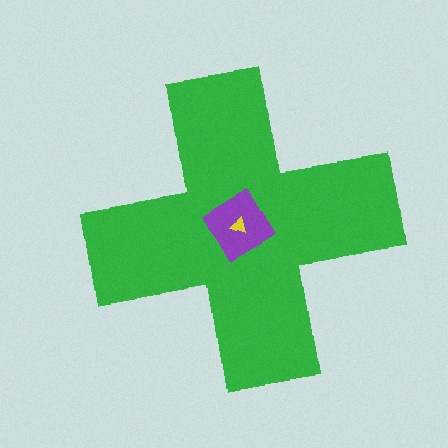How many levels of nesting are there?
3.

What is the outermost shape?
The green cross.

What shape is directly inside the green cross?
The purple diamond.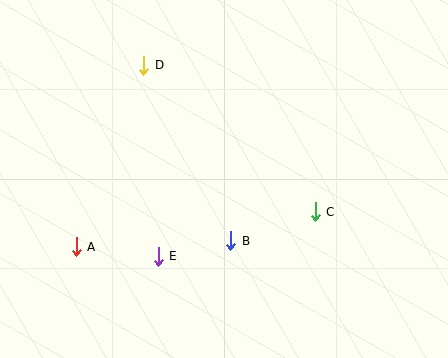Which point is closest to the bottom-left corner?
Point A is closest to the bottom-left corner.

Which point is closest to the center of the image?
Point B at (231, 241) is closest to the center.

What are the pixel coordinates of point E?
Point E is at (158, 256).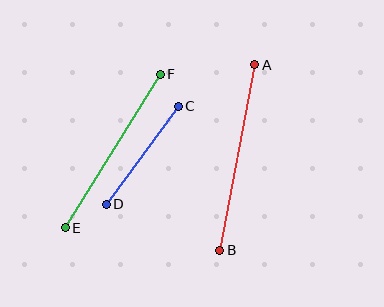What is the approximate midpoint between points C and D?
The midpoint is at approximately (142, 155) pixels.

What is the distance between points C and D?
The distance is approximately 121 pixels.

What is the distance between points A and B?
The distance is approximately 188 pixels.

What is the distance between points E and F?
The distance is approximately 180 pixels.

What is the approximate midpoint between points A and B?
The midpoint is at approximately (237, 158) pixels.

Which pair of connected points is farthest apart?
Points A and B are farthest apart.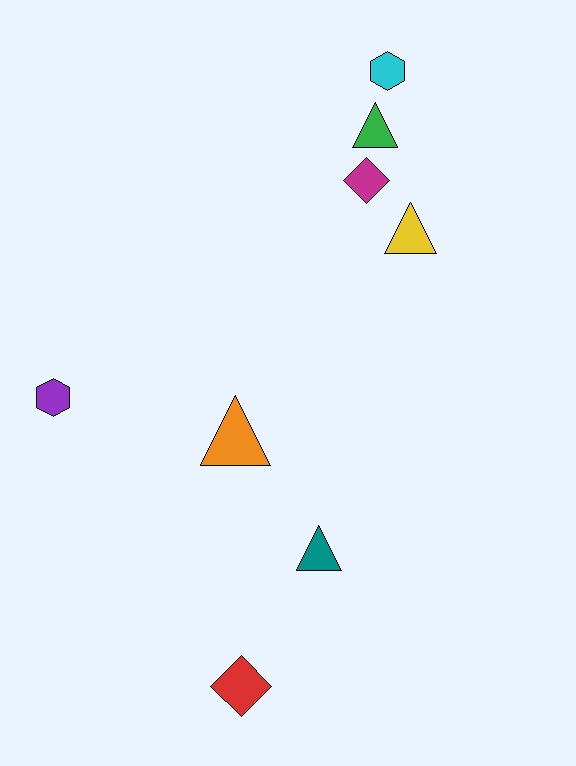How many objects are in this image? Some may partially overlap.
There are 8 objects.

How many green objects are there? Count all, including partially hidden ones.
There is 1 green object.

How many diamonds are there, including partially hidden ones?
There are 2 diamonds.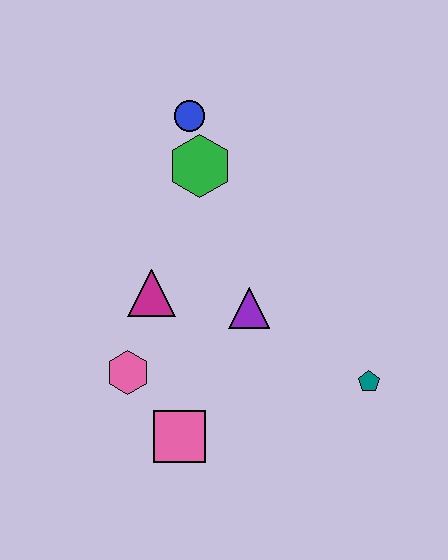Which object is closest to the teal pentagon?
The purple triangle is closest to the teal pentagon.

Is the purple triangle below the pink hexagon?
No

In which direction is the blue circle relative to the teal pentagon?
The blue circle is above the teal pentagon.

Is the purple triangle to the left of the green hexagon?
No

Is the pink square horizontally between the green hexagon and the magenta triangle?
Yes